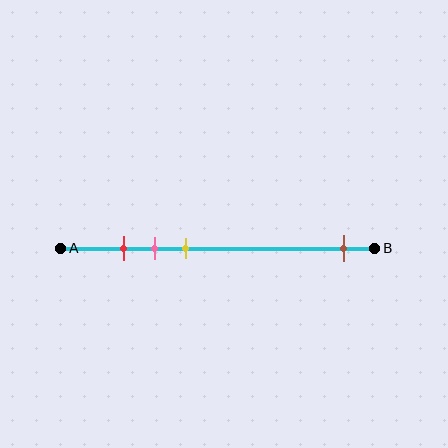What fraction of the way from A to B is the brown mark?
The brown mark is approximately 90% (0.9) of the way from A to B.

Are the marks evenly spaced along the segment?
No, the marks are not evenly spaced.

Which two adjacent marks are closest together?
The red and pink marks are the closest adjacent pair.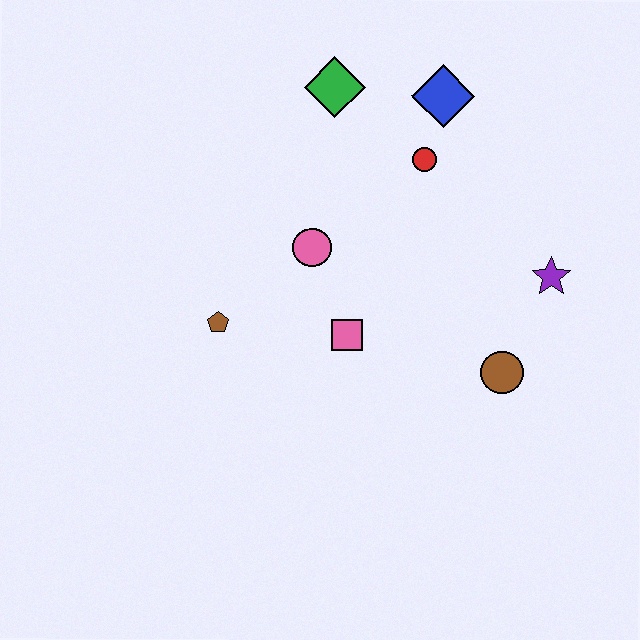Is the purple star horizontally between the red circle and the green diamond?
No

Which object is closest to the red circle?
The blue diamond is closest to the red circle.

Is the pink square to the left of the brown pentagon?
No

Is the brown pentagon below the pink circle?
Yes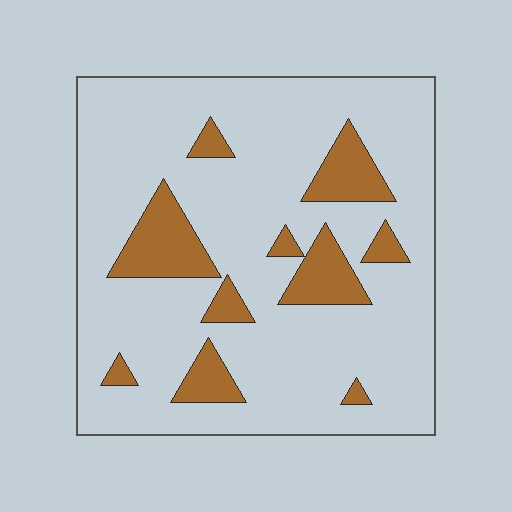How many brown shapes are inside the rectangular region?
10.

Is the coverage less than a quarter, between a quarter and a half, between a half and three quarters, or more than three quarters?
Less than a quarter.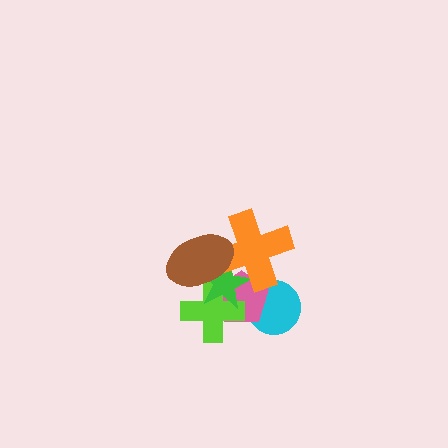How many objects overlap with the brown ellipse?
4 objects overlap with the brown ellipse.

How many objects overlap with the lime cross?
3 objects overlap with the lime cross.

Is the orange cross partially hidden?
Yes, it is partially covered by another shape.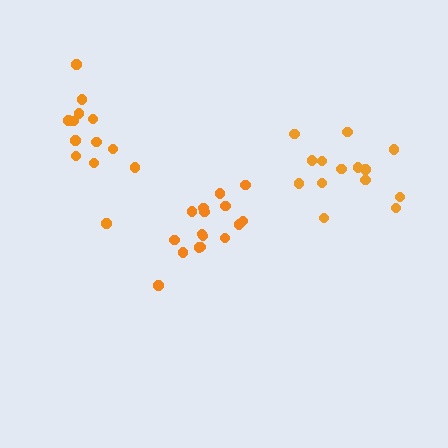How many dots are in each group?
Group 1: 14 dots, Group 2: 13 dots, Group 3: 16 dots (43 total).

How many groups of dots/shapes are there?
There are 3 groups.